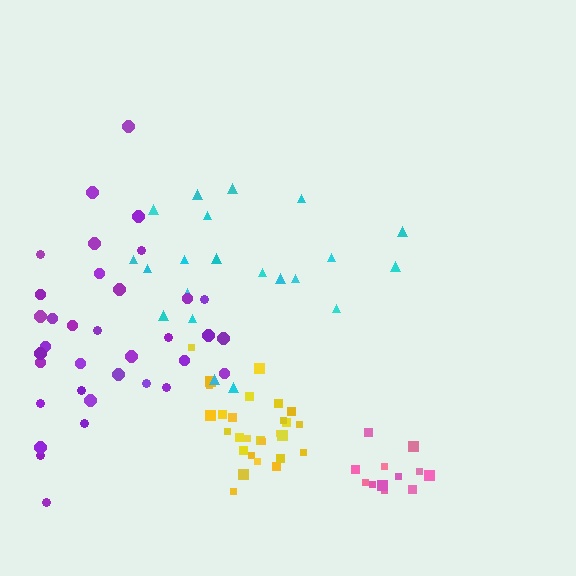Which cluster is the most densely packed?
Yellow.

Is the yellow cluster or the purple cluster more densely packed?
Yellow.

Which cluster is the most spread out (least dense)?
Cyan.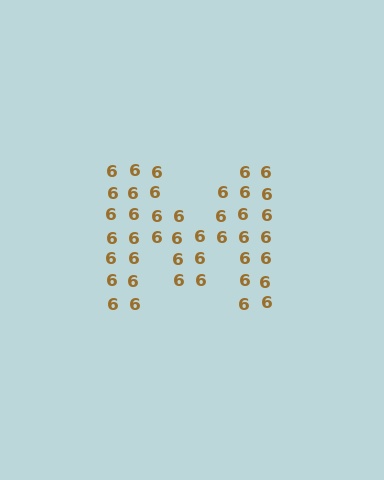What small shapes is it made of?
It is made of small digit 6's.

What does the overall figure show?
The overall figure shows the letter M.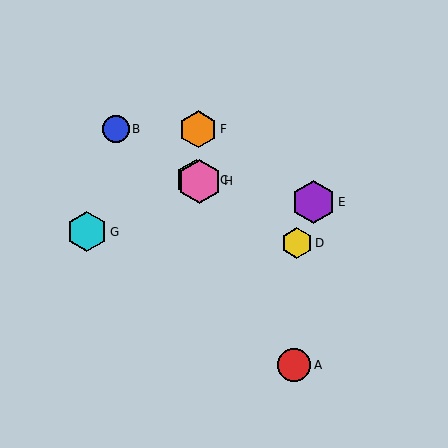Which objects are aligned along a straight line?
Objects B, C, D, H are aligned along a straight line.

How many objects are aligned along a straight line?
4 objects (B, C, D, H) are aligned along a straight line.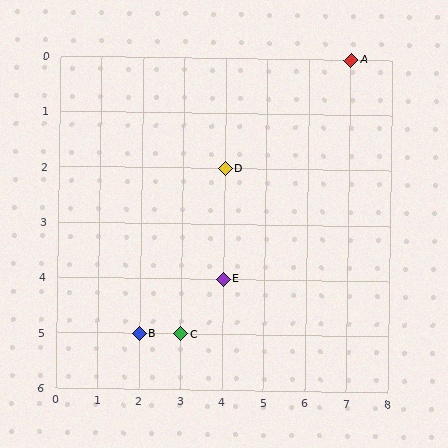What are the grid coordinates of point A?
Point A is at grid coordinates (7, 0).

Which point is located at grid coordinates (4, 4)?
Point E is at (4, 4).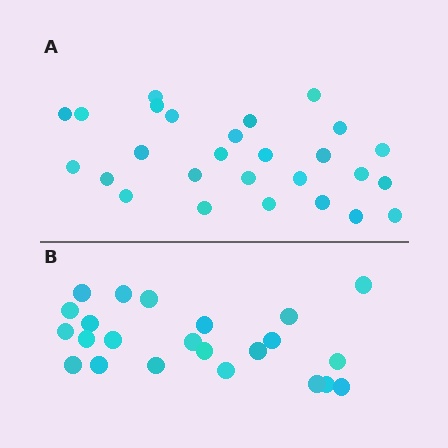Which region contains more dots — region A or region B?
Region A (the top region) has more dots.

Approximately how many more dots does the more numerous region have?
Region A has about 4 more dots than region B.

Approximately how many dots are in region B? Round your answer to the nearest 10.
About 20 dots. (The exact count is 23, which rounds to 20.)